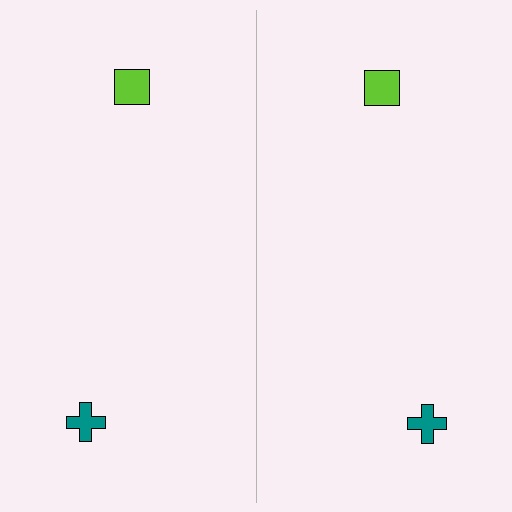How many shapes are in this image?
There are 4 shapes in this image.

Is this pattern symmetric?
Yes, this pattern has bilateral (reflection) symmetry.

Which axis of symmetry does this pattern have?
The pattern has a vertical axis of symmetry running through the center of the image.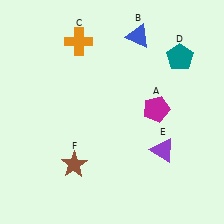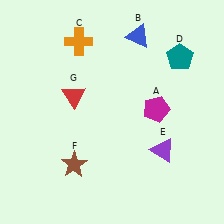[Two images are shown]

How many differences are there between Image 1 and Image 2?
There is 1 difference between the two images.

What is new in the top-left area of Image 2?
A red triangle (G) was added in the top-left area of Image 2.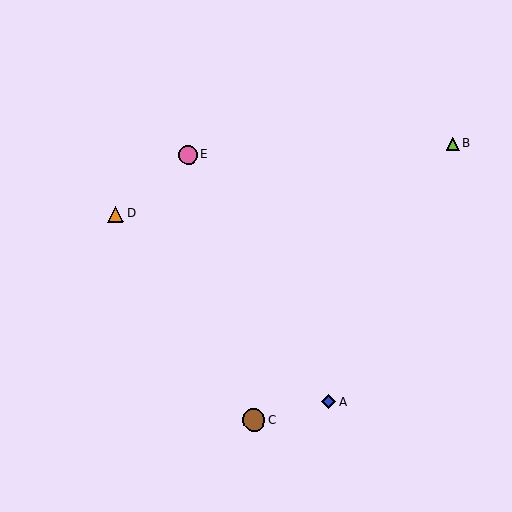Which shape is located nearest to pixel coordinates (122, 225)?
The orange triangle (labeled D) at (115, 214) is nearest to that location.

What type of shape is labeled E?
Shape E is a pink circle.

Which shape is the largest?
The brown circle (labeled C) is the largest.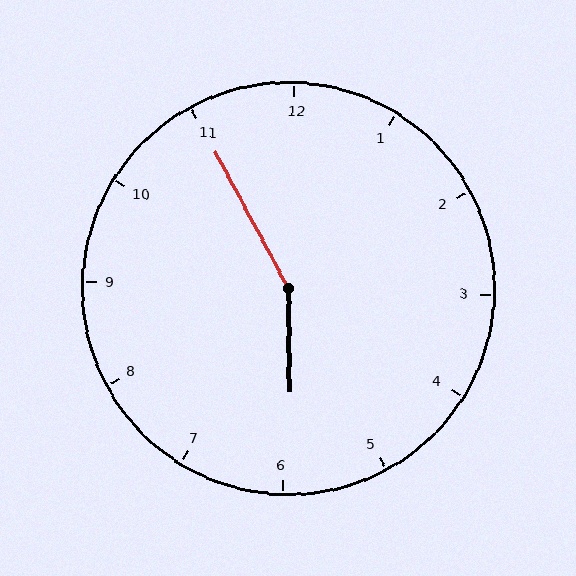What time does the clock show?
5:55.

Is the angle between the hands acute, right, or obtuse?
It is obtuse.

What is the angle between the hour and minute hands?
Approximately 152 degrees.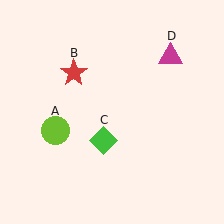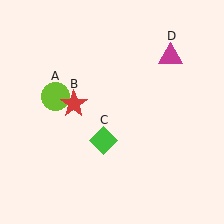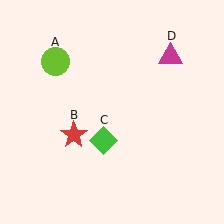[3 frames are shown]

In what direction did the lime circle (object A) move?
The lime circle (object A) moved up.